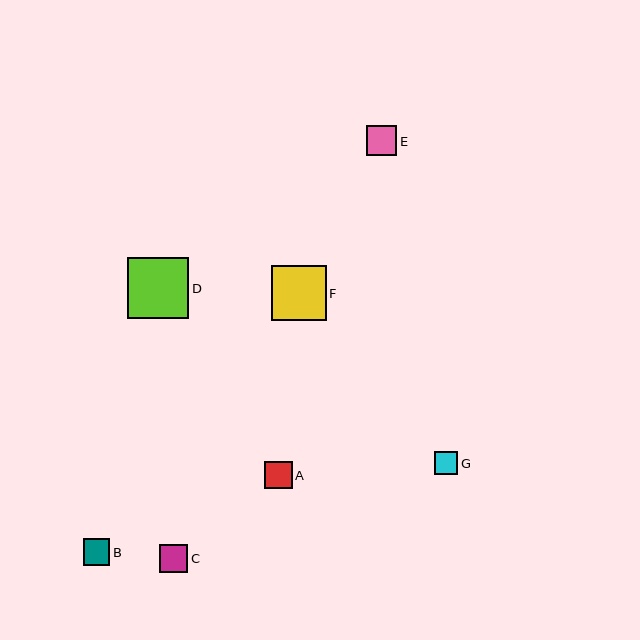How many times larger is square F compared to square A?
Square F is approximately 2.0 times the size of square A.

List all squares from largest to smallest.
From largest to smallest: D, F, E, C, A, B, G.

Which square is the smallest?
Square G is the smallest with a size of approximately 23 pixels.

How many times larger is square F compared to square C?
Square F is approximately 1.9 times the size of square C.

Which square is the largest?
Square D is the largest with a size of approximately 61 pixels.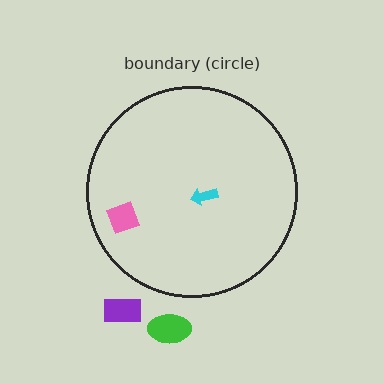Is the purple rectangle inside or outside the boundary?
Outside.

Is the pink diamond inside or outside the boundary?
Inside.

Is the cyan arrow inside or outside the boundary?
Inside.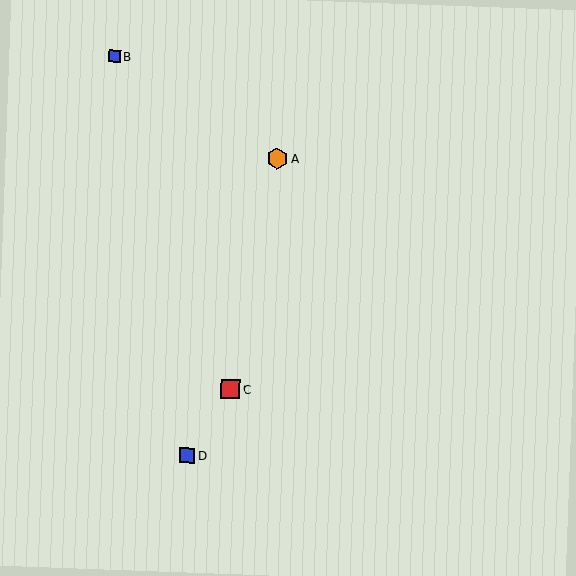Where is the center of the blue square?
The center of the blue square is at (114, 56).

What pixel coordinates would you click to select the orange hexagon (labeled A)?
Click at (278, 159) to select the orange hexagon A.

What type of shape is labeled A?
Shape A is an orange hexagon.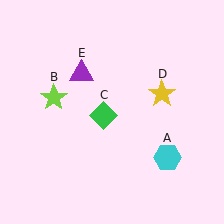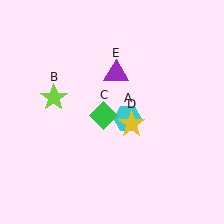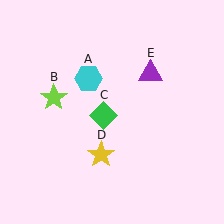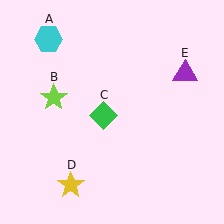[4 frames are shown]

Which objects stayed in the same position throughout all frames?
Lime star (object B) and green diamond (object C) remained stationary.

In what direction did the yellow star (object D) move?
The yellow star (object D) moved down and to the left.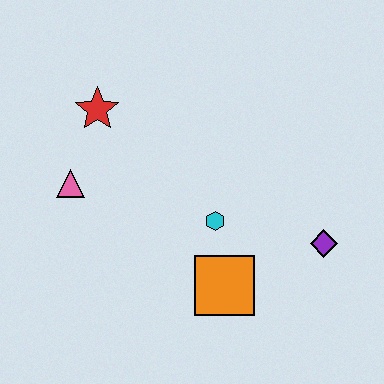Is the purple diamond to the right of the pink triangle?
Yes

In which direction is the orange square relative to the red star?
The orange square is below the red star.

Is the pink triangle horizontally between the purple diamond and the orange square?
No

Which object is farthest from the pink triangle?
The purple diamond is farthest from the pink triangle.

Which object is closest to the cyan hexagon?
The orange square is closest to the cyan hexagon.